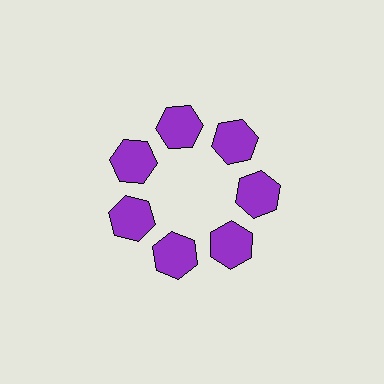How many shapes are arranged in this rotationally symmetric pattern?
There are 7 shapes, arranged in 7 groups of 1.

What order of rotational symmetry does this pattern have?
This pattern has 7-fold rotational symmetry.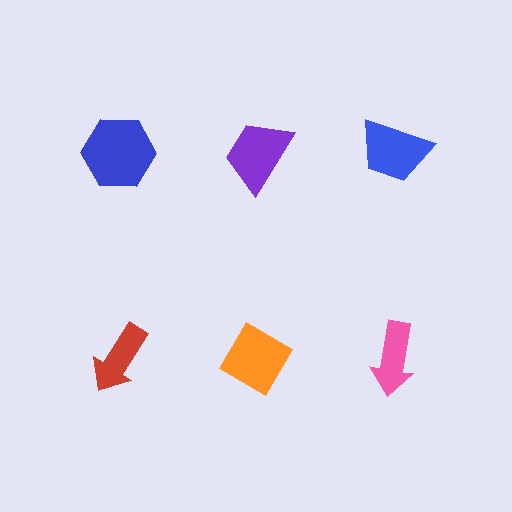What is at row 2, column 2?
An orange diamond.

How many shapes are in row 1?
3 shapes.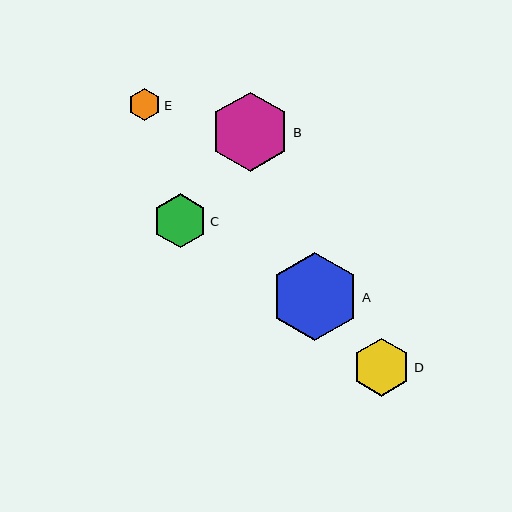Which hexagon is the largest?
Hexagon A is the largest with a size of approximately 89 pixels.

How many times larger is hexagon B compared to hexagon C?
Hexagon B is approximately 1.5 times the size of hexagon C.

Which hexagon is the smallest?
Hexagon E is the smallest with a size of approximately 32 pixels.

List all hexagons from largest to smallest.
From largest to smallest: A, B, D, C, E.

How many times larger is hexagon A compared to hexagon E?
Hexagon A is approximately 2.8 times the size of hexagon E.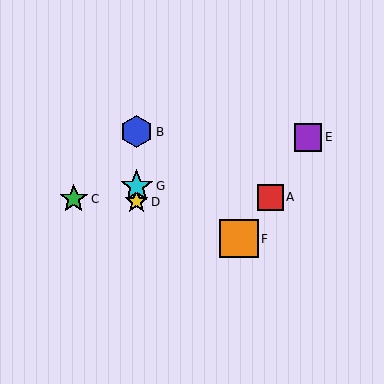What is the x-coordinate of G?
Object G is at x≈137.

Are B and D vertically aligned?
Yes, both are at x≈137.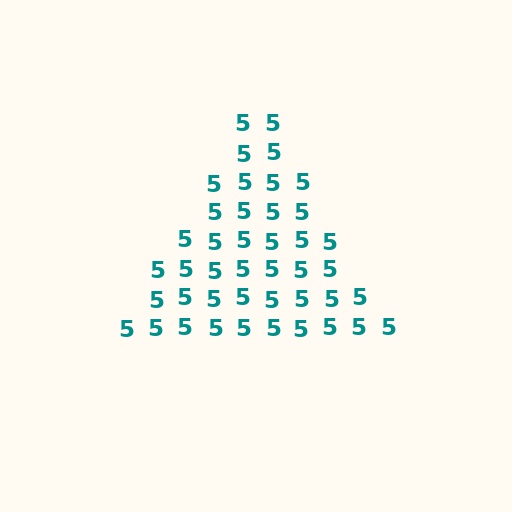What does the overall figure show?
The overall figure shows a triangle.